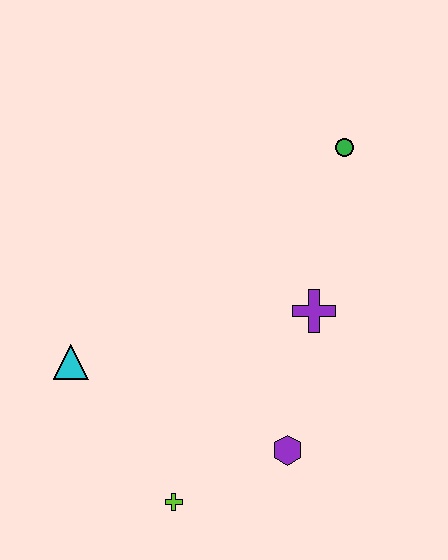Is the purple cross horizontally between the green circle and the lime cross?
Yes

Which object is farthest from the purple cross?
The cyan triangle is farthest from the purple cross.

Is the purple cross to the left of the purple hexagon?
No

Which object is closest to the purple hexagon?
The lime cross is closest to the purple hexagon.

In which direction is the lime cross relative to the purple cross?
The lime cross is below the purple cross.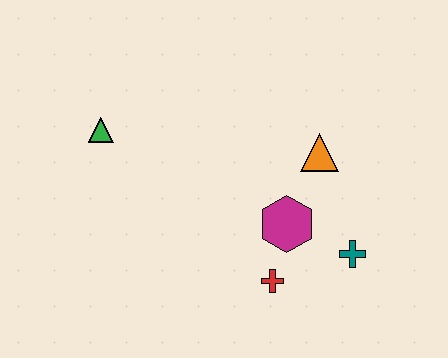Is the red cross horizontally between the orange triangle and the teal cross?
No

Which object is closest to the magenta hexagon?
The red cross is closest to the magenta hexagon.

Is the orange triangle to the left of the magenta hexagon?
No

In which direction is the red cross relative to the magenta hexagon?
The red cross is below the magenta hexagon.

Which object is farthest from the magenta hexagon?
The green triangle is farthest from the magenta hexagon.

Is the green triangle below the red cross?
No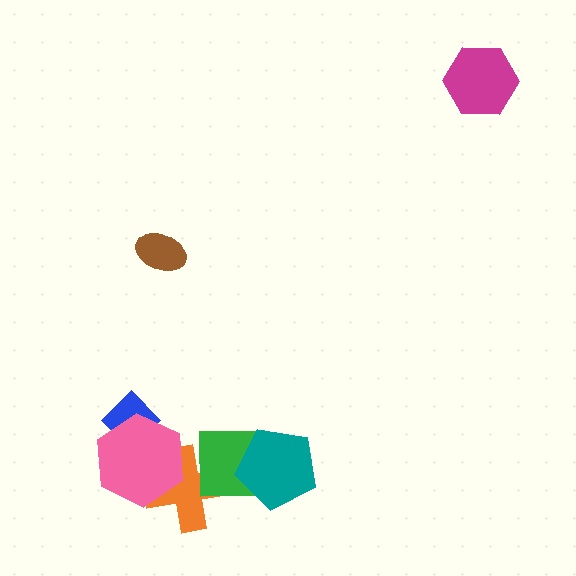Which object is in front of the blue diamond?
The pink hexagon is in front of the blue diamond.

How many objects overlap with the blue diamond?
1 object overlaps with the blue diamond.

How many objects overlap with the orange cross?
2 objects overlap with the orange cross.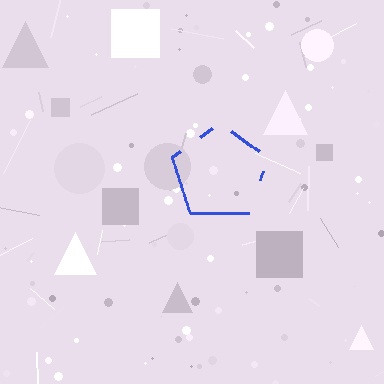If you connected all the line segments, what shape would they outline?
They would outline a pentagon.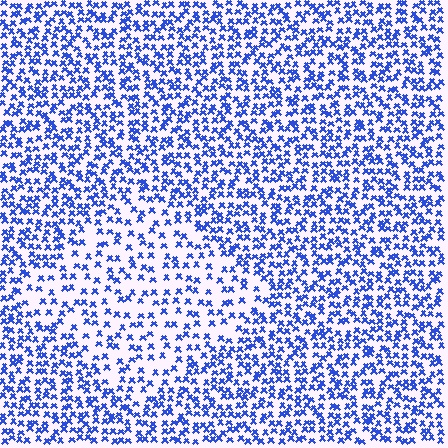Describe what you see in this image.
The image contains small blue elements arranged at two different densities. A diamond-shaped region is visible where the elements are less densely packed than the surrounding area.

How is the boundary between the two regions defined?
The boundary is defined by a change in element density (approximately 1.8x ratio). All elements are the same color, size, and shape.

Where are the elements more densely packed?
The elements are more densely packed outside the diamond boundary.